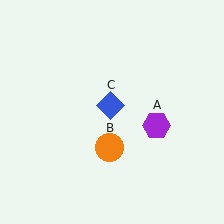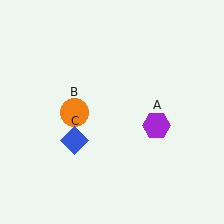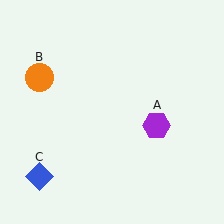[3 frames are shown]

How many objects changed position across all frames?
2 objects changed position: orange circle (object B), blue diamond (object C).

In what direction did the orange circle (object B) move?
The orange circle (object B) moved up and to the left.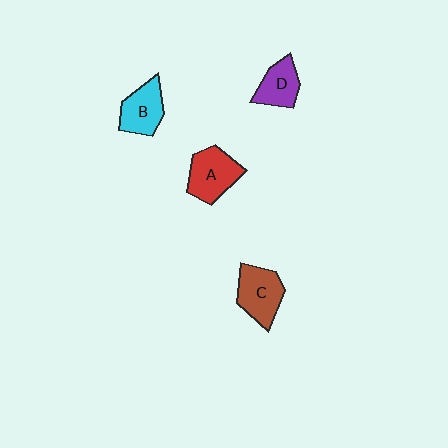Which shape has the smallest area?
Shape D (purple).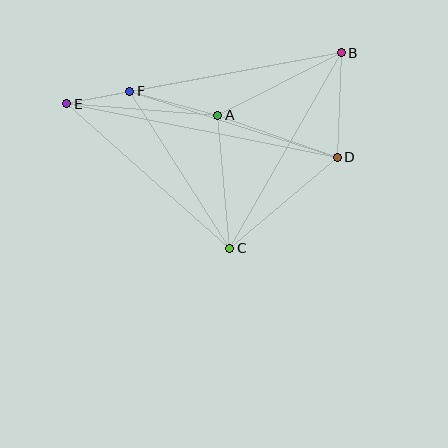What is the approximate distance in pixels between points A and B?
The distance between A and B is approximately 138 pixels.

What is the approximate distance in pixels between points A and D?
The distance between A and D is approximately 127 pixels.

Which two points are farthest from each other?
Points B and E are farthest from each other.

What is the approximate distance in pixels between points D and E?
The distance between D and E is approximately 276 pixels.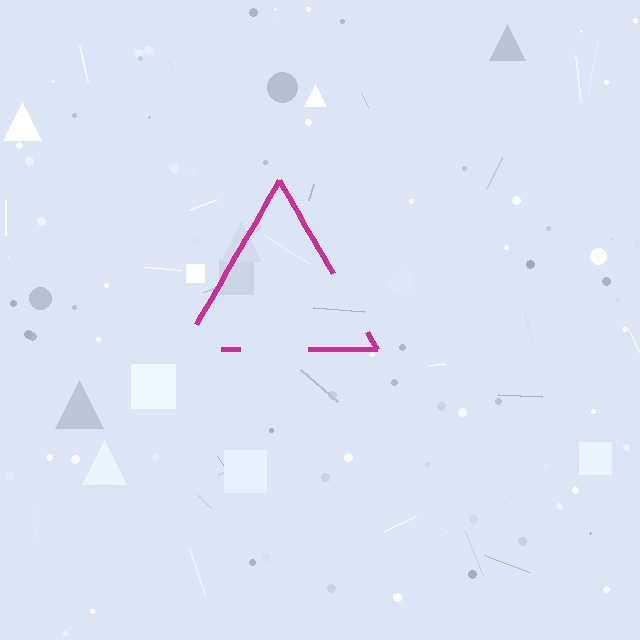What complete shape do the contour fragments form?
The contour fragments form a triangle.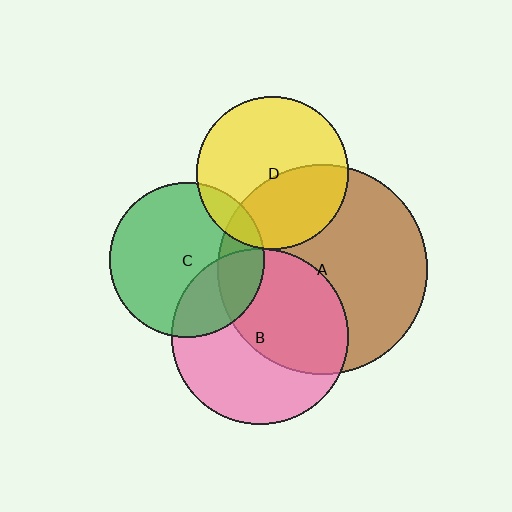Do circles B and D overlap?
Yes.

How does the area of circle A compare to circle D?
Approximately 1.9 times.